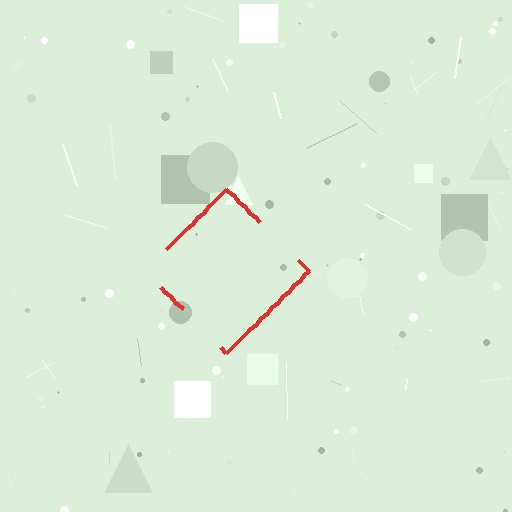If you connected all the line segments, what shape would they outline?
They would outline a diamond.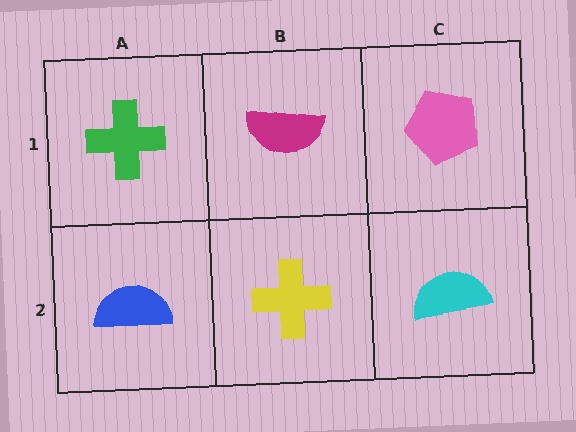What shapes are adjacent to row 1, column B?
A yellow cross (row 2, column B), a green cross (row 1, column A), a pink pentagon (row 1, column C).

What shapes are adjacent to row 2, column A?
A green cross (row 1, column A), a yellow cross (row 2, column B).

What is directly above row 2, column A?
A green cross.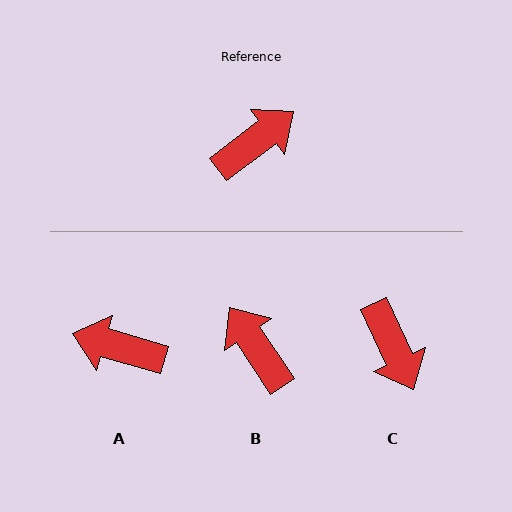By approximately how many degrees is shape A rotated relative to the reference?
Approximately 126 degrees counter-clockwise.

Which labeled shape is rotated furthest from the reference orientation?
A, about 126 degrees away.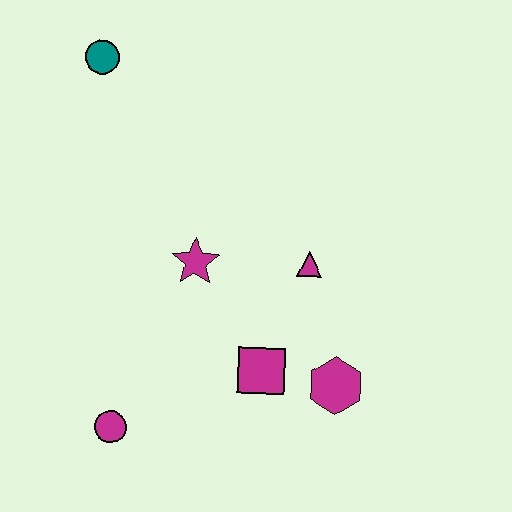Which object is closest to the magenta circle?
The magenta square is closest to the magenta circle.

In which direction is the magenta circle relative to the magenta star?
The magenta circle is below the magenta star.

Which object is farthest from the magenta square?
The teal circle is farthest from the magenta square.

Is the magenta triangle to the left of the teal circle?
No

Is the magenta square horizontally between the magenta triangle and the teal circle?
Yes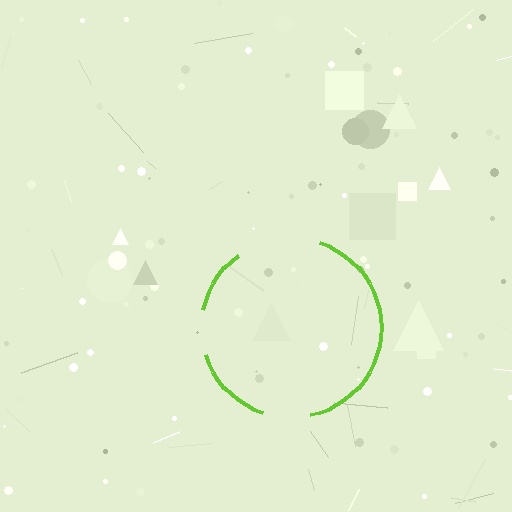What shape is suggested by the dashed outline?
The dashed outline suggests a circle.